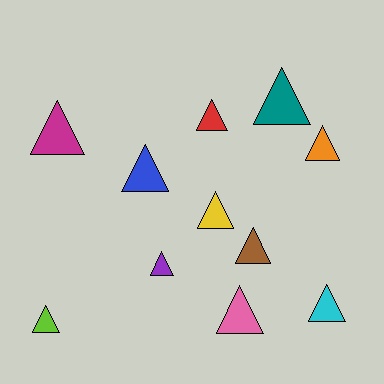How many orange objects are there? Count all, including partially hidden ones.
There is 1 orange object.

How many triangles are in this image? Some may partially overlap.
There are 11 triangles.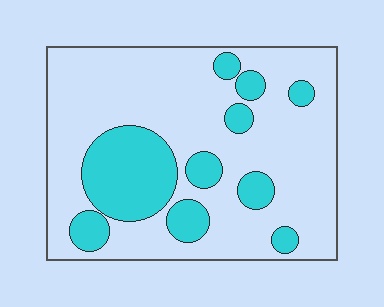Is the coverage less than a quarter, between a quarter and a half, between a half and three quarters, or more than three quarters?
Between a quarter and a half.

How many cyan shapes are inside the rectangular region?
10.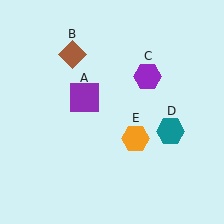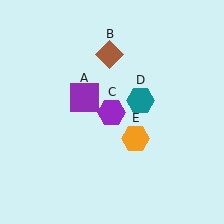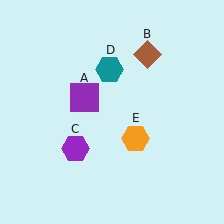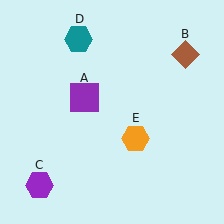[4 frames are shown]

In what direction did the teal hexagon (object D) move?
The teal hexagon (object D) moved up and to the left.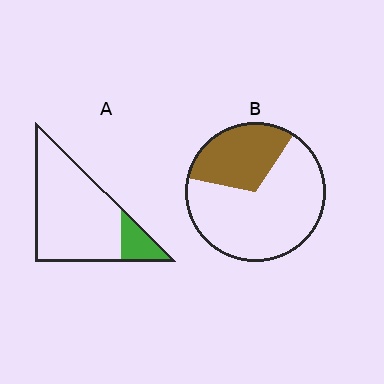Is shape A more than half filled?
No.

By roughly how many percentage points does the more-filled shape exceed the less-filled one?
By roughly 15 percentage points (B over A).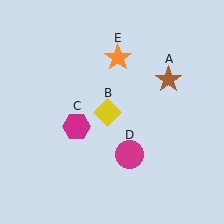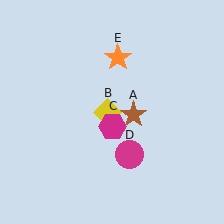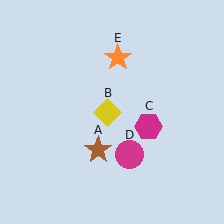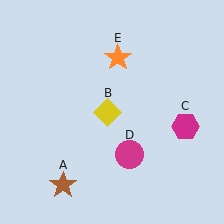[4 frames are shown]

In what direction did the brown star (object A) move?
The brown star (object A) moved down and to the left.